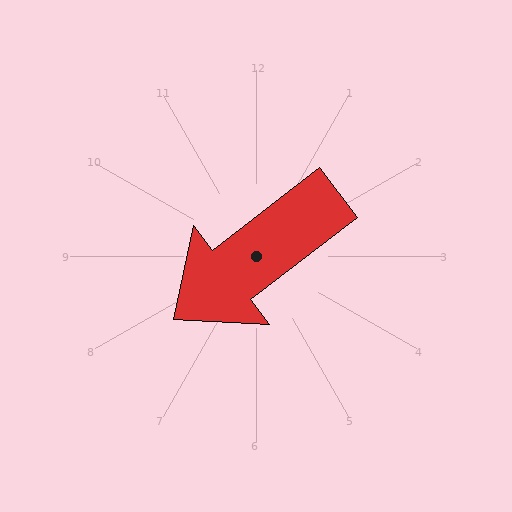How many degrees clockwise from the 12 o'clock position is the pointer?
Approximately 232 degrees.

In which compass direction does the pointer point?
Southwest.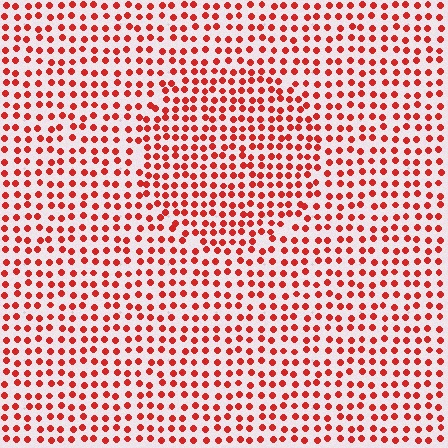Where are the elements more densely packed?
The elements are more densely packed inside the circle boundary.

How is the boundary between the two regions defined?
The boundary is defined by a change in element density (approximately 1.4x ratio). All elements are the same color, size, and shape.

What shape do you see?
I see a circle.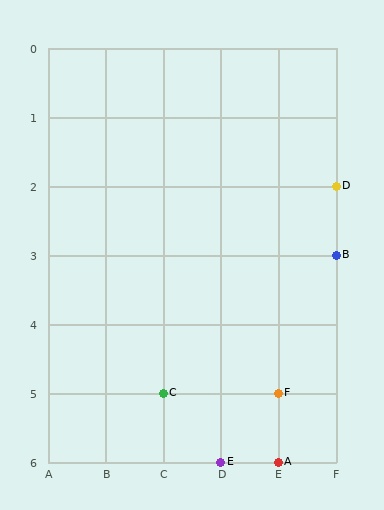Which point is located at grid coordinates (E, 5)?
Point F is at (E, 5).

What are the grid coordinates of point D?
Point D is at grid coordinates (F, 2).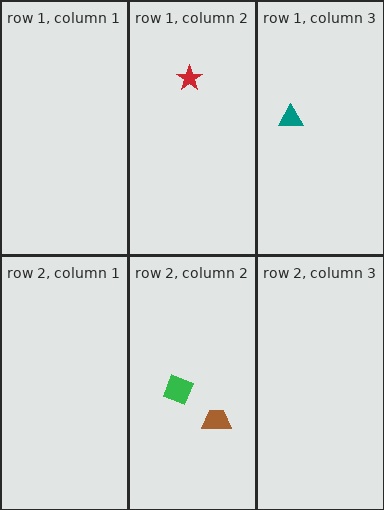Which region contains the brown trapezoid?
The row 2, column 2 region.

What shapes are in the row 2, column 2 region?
The brown trapezoid, the green diamond.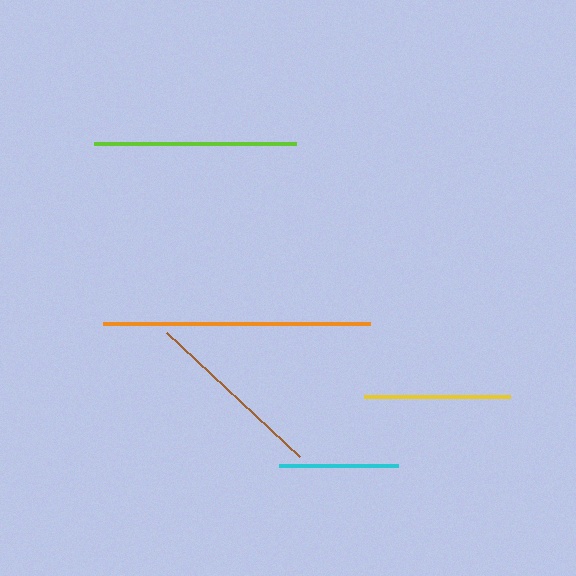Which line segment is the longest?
The orange line is the longest at approximately 267 pixels.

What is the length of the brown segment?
The brown segment is approximately 181 pixels long.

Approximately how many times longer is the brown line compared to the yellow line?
The brown line is approximately 1.2 times the length of the yellow line.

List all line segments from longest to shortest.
From longest to shortest: orange, lime, brown, yellow, cyan.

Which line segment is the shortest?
The cyan line is the shortest at approximately 119 pixels.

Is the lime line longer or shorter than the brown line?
The lime line is longer than the brown line.